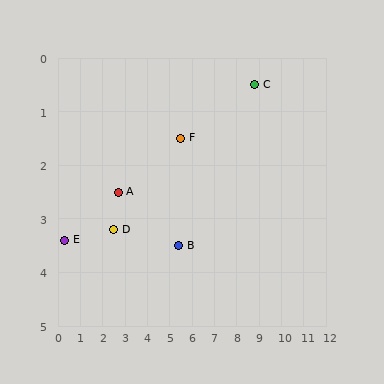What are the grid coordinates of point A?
Point A is at approximately (2.7, 2.5).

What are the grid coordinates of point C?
Point C is at approximately (8.8, 0.5).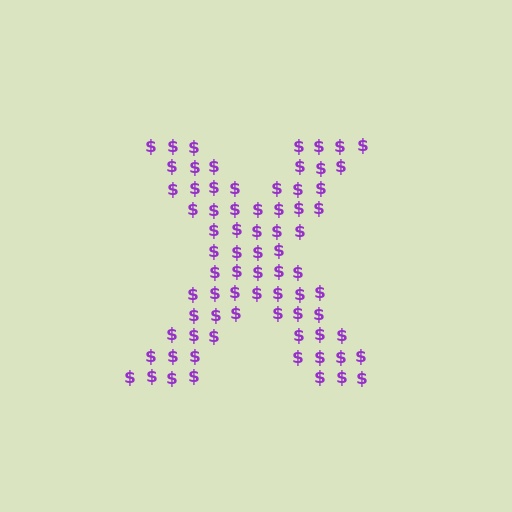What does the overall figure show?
The overall figure shows the letter X.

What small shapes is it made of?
It is made of small dollar signs.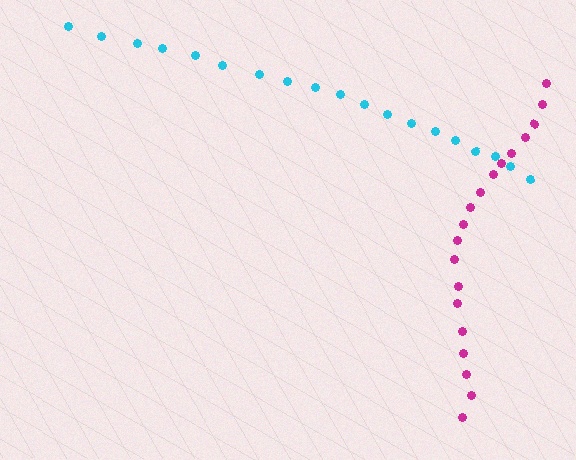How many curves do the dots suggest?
There are 2 distinct paths.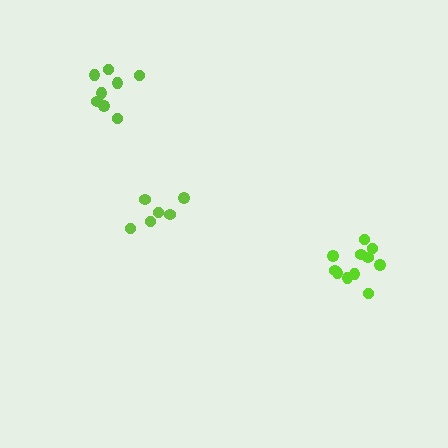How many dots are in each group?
Group 1: 11 dots, Group 2: 8 dots, Group 3: 6 dots (25 total).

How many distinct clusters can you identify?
There are 3 distinct clusters.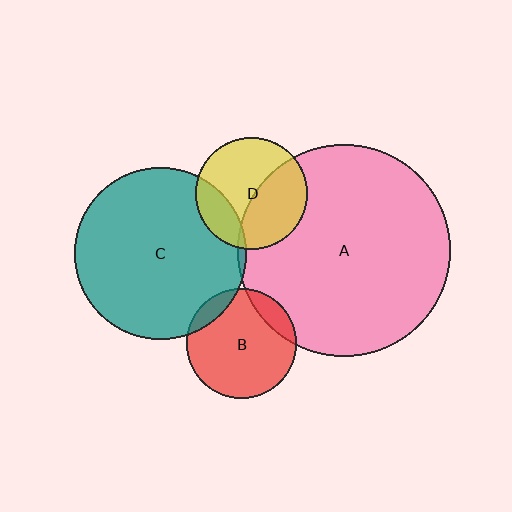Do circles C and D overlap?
Yes.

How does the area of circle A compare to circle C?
Approximately 1.5 times.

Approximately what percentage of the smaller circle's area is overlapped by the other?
Approximately 20%.